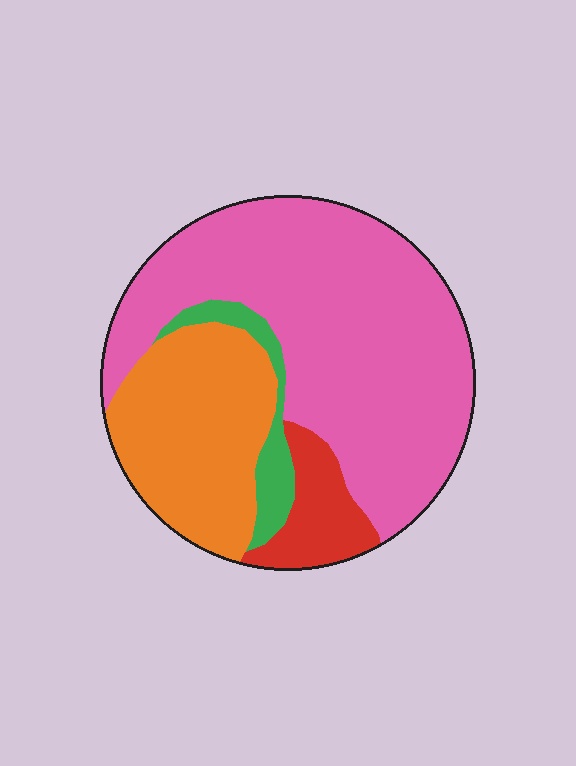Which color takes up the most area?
Pink, at roughly 60%.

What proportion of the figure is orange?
Orange takes up about one quarter (1/4) of the figure.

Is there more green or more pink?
Pink.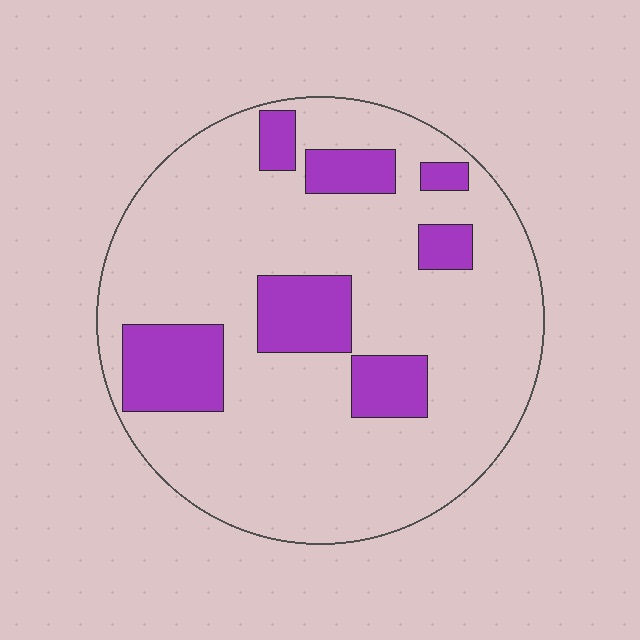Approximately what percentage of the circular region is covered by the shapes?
Approximately 20%.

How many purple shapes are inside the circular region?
7.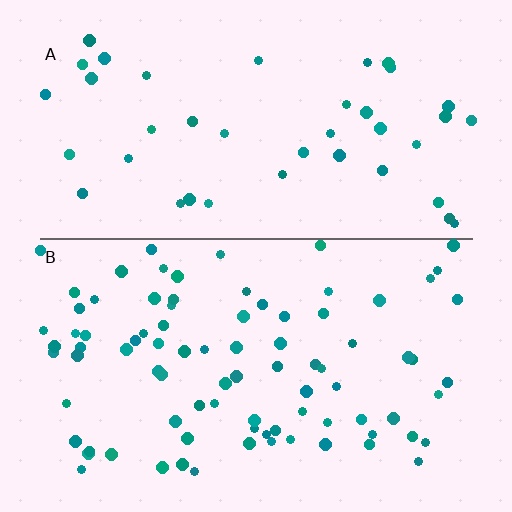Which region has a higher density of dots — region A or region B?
B (the bottom).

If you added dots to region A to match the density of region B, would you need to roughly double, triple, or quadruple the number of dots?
Approximately double.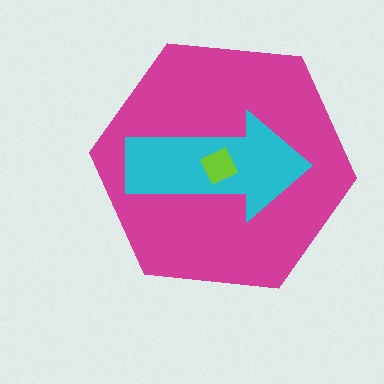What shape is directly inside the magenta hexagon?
The cyan arrow.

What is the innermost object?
The lime diamond.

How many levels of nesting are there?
3.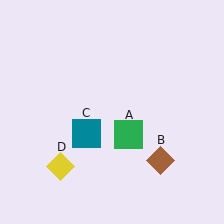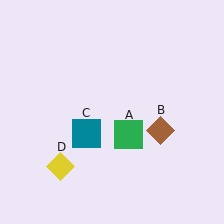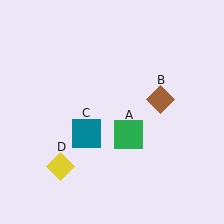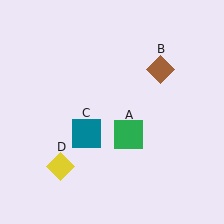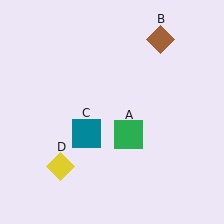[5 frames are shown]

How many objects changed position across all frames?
1 object changed position: brown diamond (object B).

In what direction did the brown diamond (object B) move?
The brown diamond (object B) moved up.